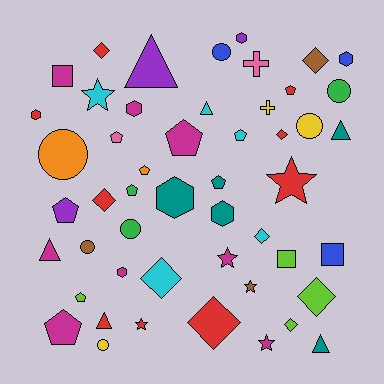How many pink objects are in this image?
There are 2 pink objects.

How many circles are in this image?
There are 7 circles.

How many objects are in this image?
There are 50 objects.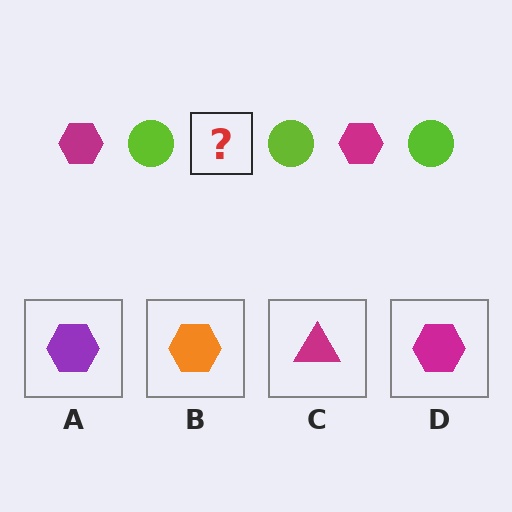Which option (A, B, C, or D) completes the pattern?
D.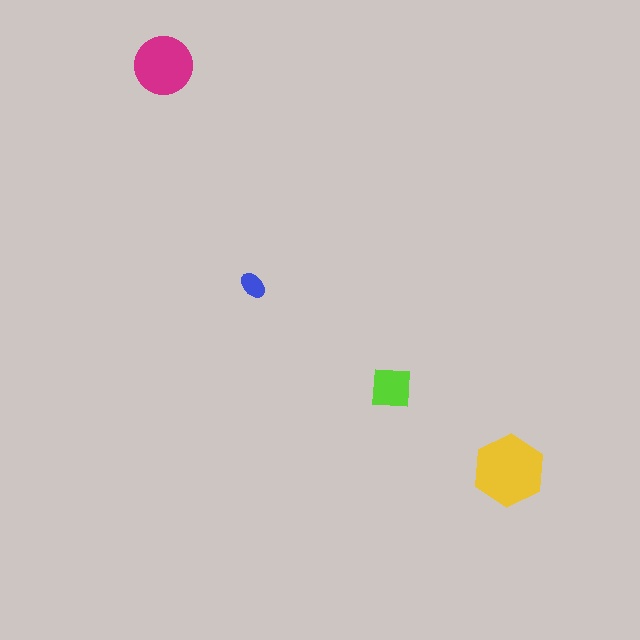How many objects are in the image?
There are 4 objects in the image.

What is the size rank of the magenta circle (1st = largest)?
2nd.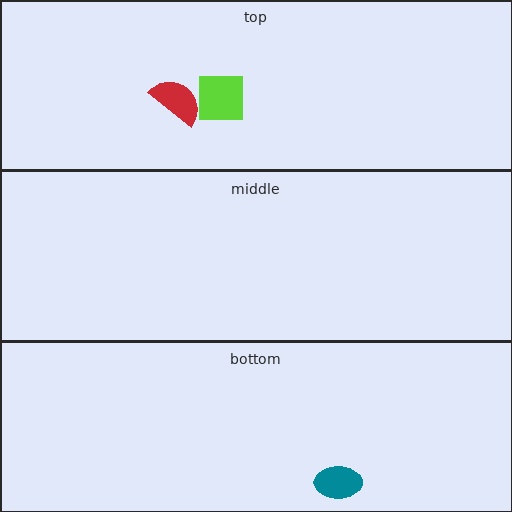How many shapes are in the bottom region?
1.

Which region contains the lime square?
The top region.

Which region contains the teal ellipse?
The bottom region.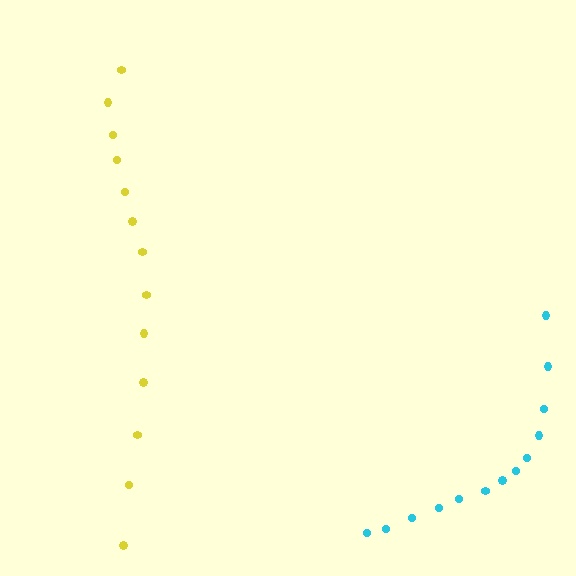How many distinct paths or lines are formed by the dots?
There are 2 distinct paths.